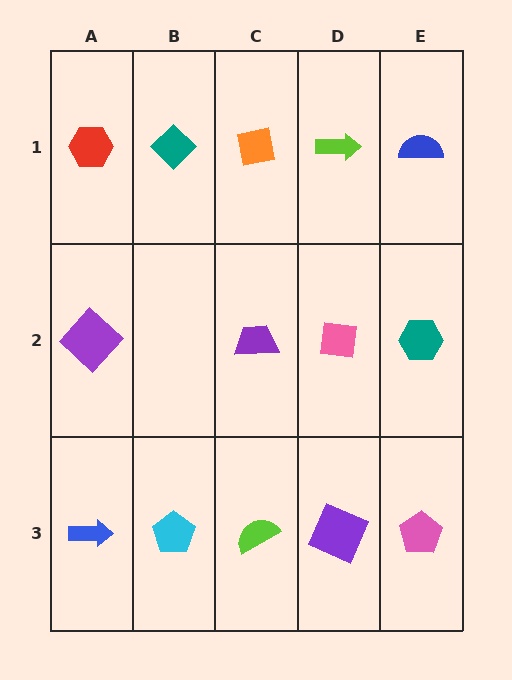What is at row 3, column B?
A cyan pentagon.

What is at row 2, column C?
A purple trapezoid.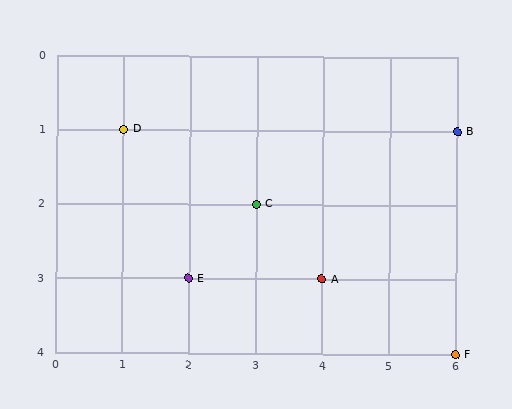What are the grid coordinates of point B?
Point B is at grid coordinates (6, 1).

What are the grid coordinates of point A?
Point A is at grid coordinates (4, 3).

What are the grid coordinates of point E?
Point E is at grid coordinates (2, 3).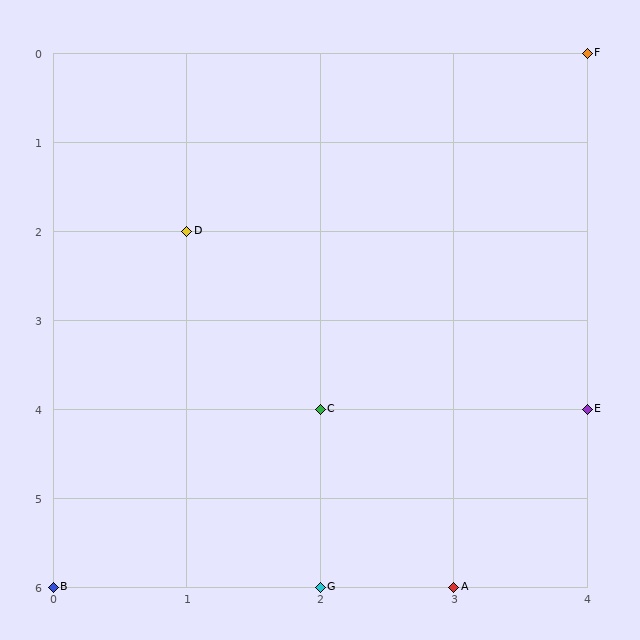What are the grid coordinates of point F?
Point F is at grid coordinates (4, 0).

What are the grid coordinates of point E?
Point E is at grid coordinates (4, 4).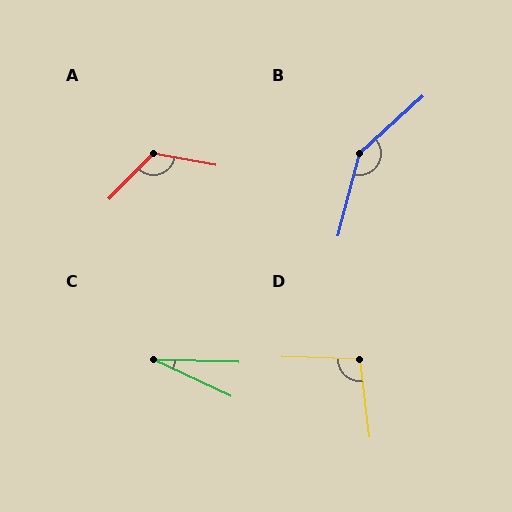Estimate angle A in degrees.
Approximately 124 degrees.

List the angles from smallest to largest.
C (23°), D (99°), A (124°), B (147°).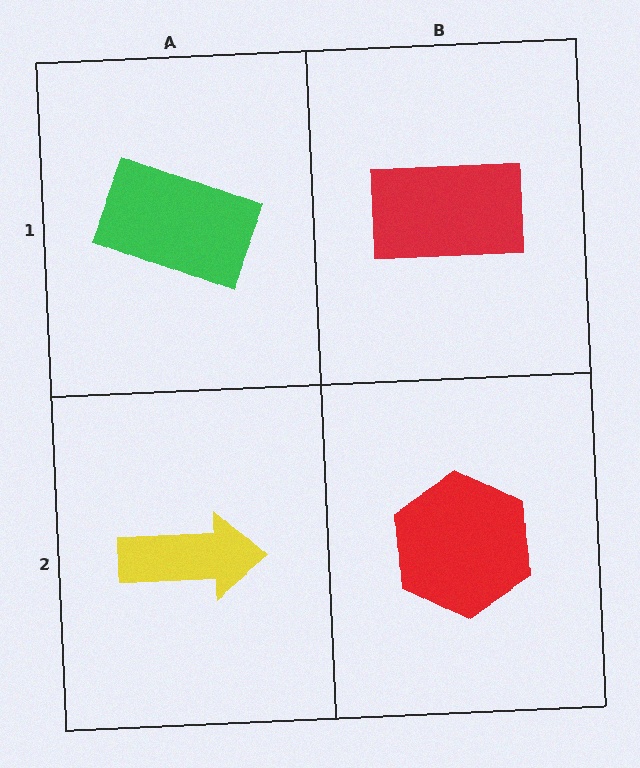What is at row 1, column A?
A green rectangle.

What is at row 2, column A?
A yellow arrow.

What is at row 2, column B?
A red hexagon.